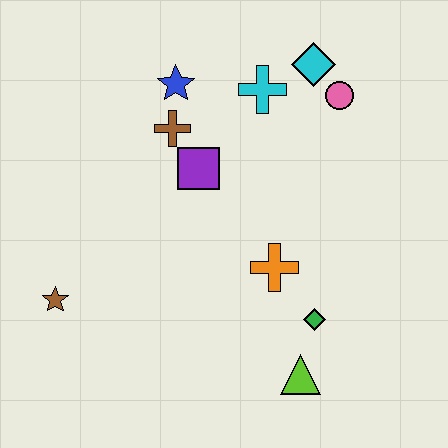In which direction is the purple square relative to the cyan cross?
The purple square is below the cyan cross.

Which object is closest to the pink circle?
The cyan diamond is closest to the pink circle.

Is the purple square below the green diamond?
No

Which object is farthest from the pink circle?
The brown star is farthest from the pink circle.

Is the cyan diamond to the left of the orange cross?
No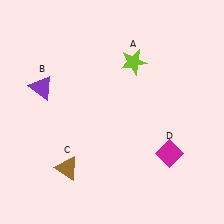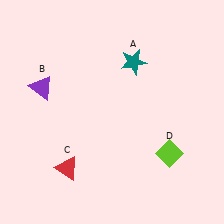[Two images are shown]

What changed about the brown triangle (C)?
In Image 1, C is brown. In Image 2, it changed to red.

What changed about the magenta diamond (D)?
In Image 1, D is magenta. In Image 2, it changed to lime.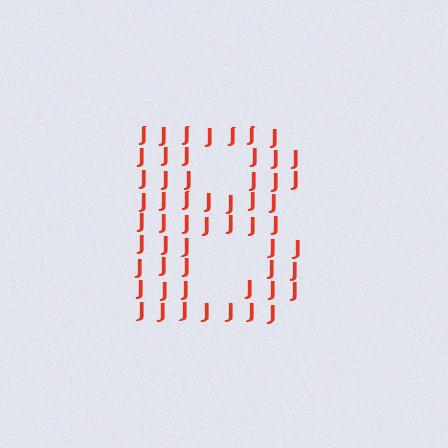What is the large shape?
The large shape is the letter B.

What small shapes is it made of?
It is made of small letter J's.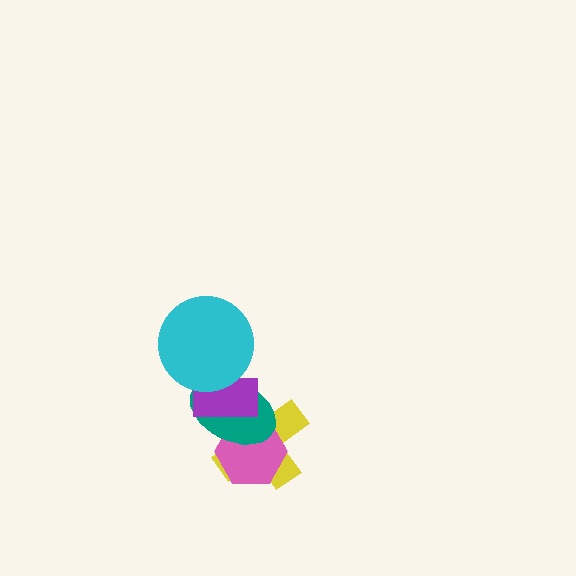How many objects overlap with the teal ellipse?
4 objects overlap with the teal ellipse.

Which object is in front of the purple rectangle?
The cyan circle is in front of the purple rectangle.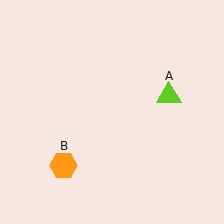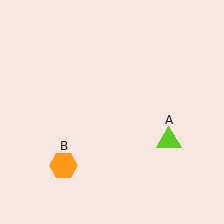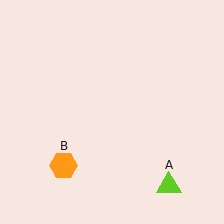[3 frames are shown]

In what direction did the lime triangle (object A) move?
The lime triangle (object A) moved down.